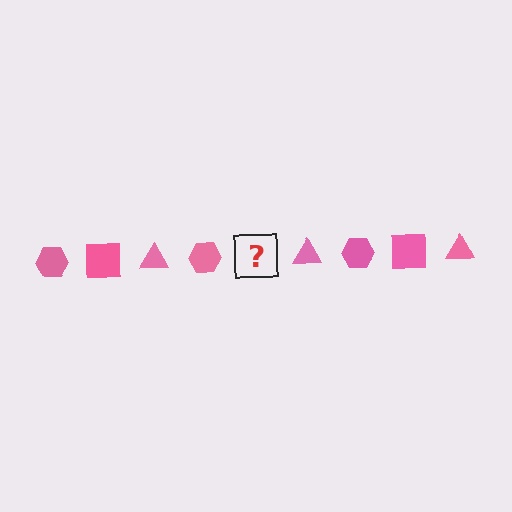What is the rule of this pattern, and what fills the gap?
The rule is that the pattern cycles through hexagon, square, triangle shapes in pink. The gap should be filled with a pink square.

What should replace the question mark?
The question mark should be replaced with a pink square.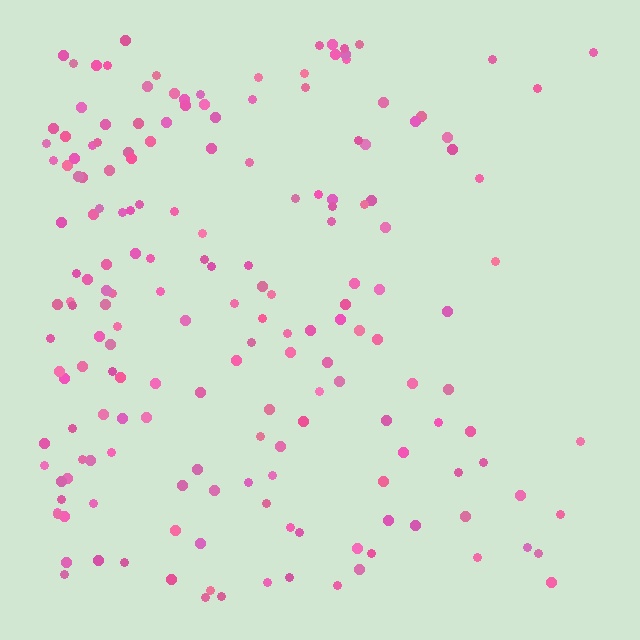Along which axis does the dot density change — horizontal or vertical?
Horizontal.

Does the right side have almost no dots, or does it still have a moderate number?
Still a moderate number, just noticeably fewer than the left.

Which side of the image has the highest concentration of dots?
The left.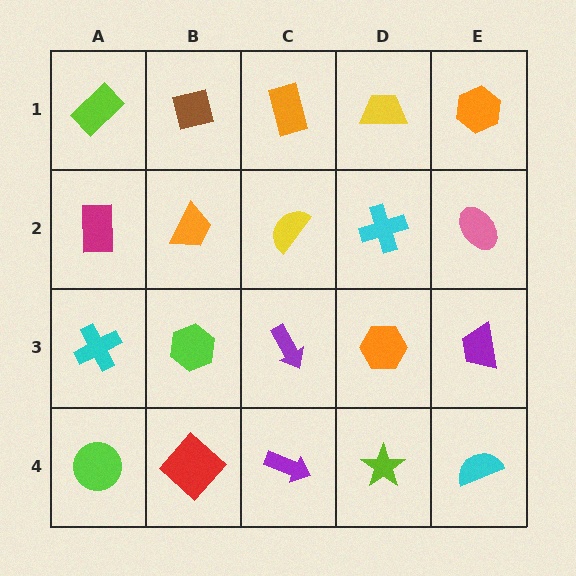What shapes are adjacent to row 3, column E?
A pink ellipse (row 2, column E), a cyan semicircle (row 4, column E), an orange hexagon (row 3, column D).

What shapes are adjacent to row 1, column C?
A yellow semicircle (row 2, column C), a brown square (row 1, column B), a yellow trapezoid (row 1, column D).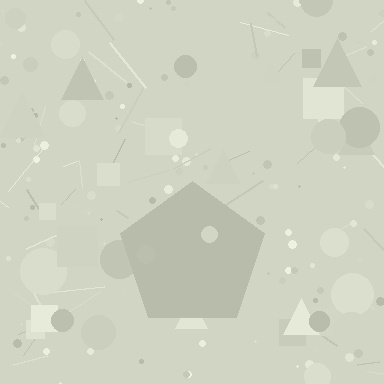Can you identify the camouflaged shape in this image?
The camouflaged shape is a pentagon.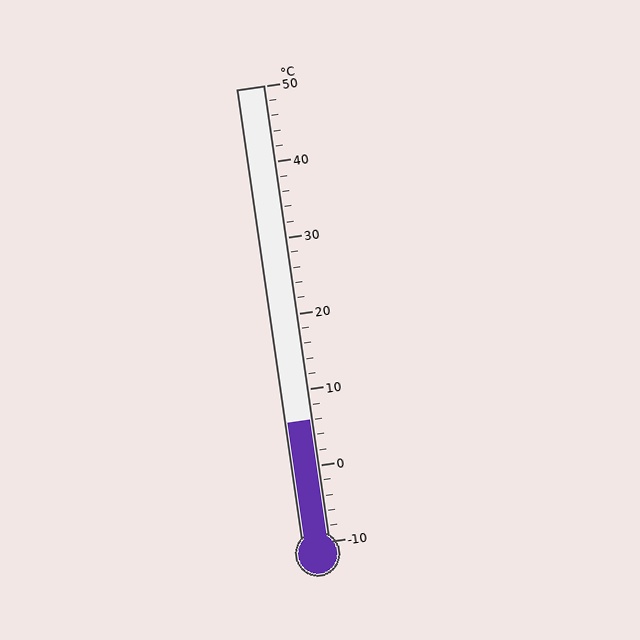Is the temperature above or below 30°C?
The temperature is below 30°C.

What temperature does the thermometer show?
The thermometer shows approximately 6°C.